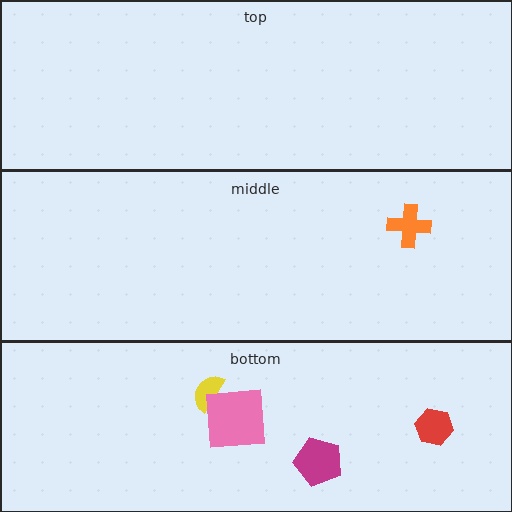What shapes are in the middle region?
The orange cross.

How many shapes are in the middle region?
1.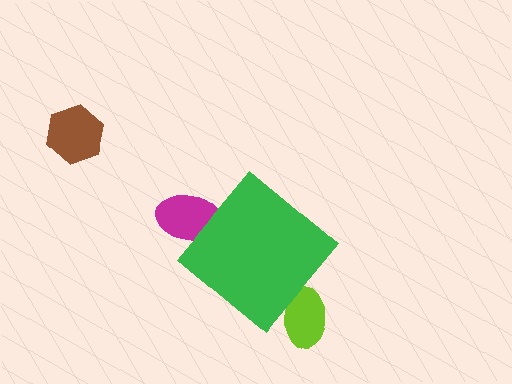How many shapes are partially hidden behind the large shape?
2 shapes are partially hidden.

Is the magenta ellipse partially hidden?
Yes, the magenta ellipse is partially hidden behind the green diamond.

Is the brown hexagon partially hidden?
No, the brown hexagon is fully visible.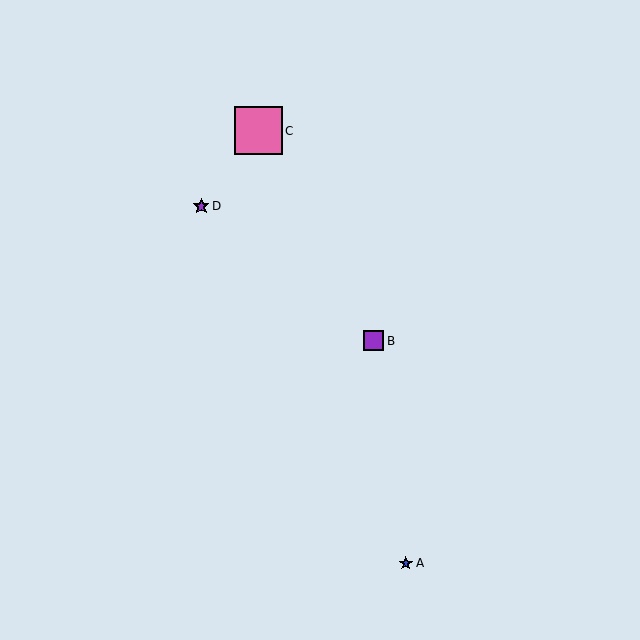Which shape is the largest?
The pink square (labeled C) is the largest.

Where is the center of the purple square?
The center of the purple square is at (374, 341).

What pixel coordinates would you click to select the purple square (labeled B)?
Click at (374, 341) to select the purple square B.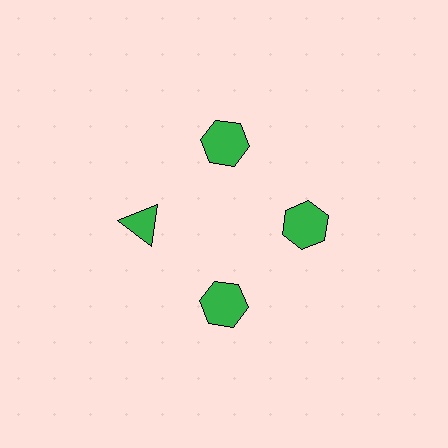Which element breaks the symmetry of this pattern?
The green triangle at roughly the 9 o'clock position breaks the symmetry. All other shapes are green hexagons.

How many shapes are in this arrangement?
There are 4 shapes arranged in a ring pattern.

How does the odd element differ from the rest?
It has a different shape: triangle instead of hexagon.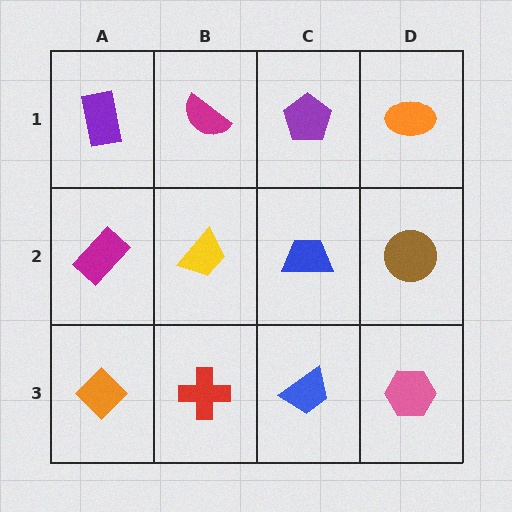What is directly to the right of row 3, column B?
A blue trapezoid.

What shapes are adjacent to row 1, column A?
A magenta rectangle (row 2, column A), a magenta semicircle (row 1, column B).